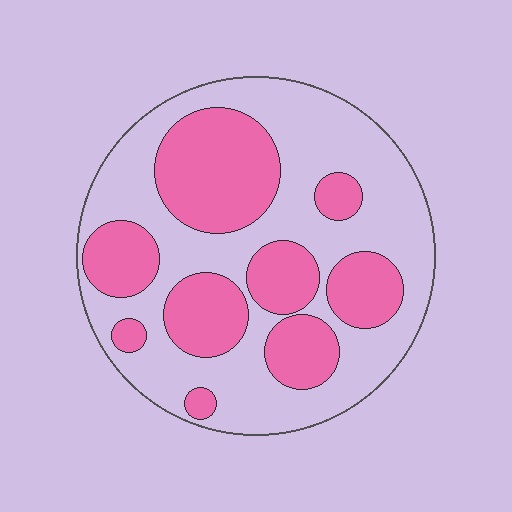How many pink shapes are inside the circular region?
9.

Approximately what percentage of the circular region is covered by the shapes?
Approximately 40%.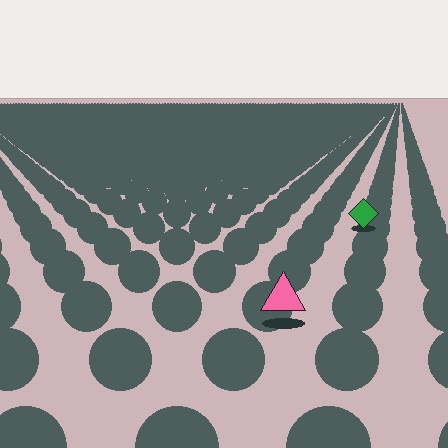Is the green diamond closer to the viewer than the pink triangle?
No. The pink triangle is closer — you can tell from the texture gradient: the ground texture is coarser near it.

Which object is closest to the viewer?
The pink triangle is closest. The texture marks near it are larger and more spread out.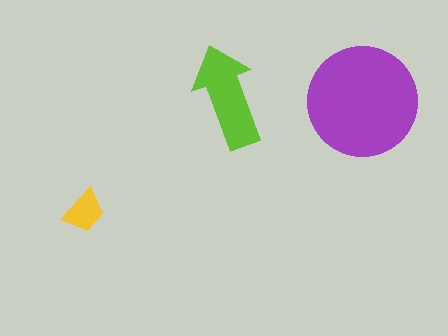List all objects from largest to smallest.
The purple circle, the lime arrow, the yellow trapezoid.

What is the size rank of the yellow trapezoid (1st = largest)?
3rd.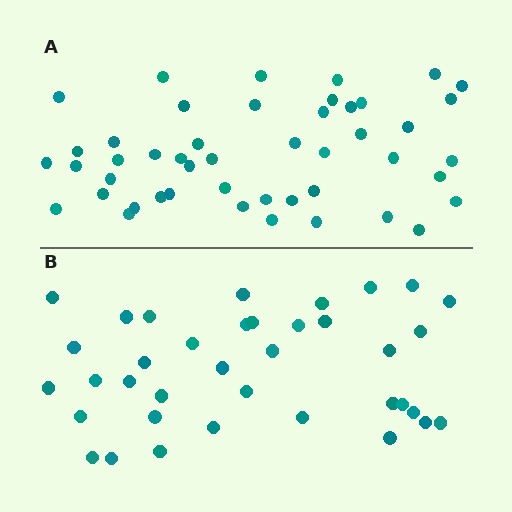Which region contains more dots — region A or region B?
Region A (the top region) has more dots.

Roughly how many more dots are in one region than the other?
Region A has roughly 10 or so more dots than region B.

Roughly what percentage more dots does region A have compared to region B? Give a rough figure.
About 25% more.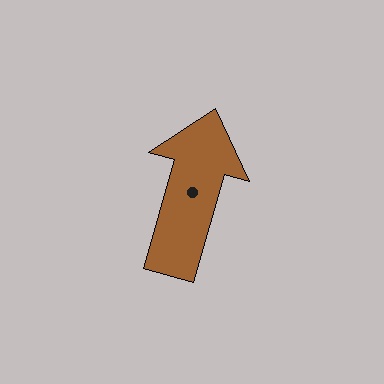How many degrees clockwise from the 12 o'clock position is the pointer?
Approximately 16 degrees.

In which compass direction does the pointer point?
North.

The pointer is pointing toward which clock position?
Roughly 1 o'clock.